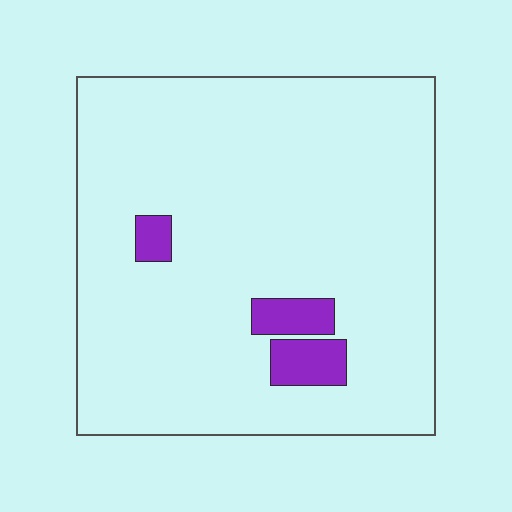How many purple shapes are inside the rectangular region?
3.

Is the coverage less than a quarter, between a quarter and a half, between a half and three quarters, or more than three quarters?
Less than a quarter.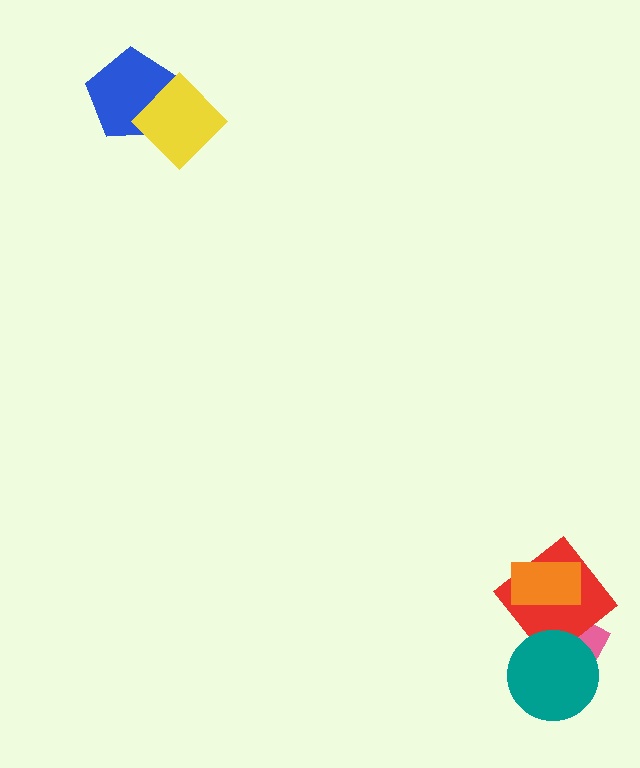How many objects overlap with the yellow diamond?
1 object overlaps with the yellow diamond.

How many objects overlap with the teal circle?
2 objects overlap with the teal circle.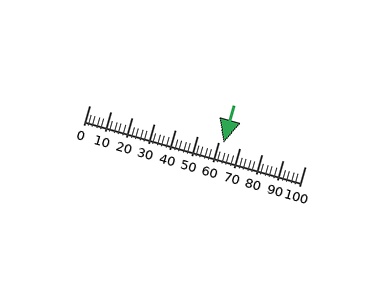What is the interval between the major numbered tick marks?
The major tick marks are spaced 10 units apart.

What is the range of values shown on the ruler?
The ruler shows values from 0 to 100.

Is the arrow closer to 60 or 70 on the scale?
The arrow is closer to 60.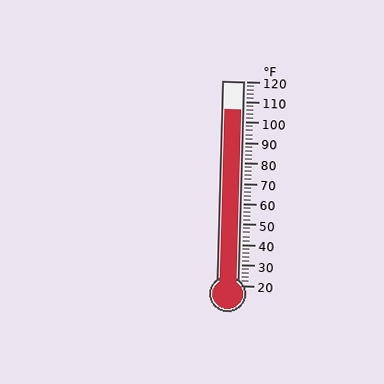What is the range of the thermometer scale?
The thermometer scale ranges from 20°F to 120°F.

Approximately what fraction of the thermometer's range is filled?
The thermometer is filled to approximately 85% of its range.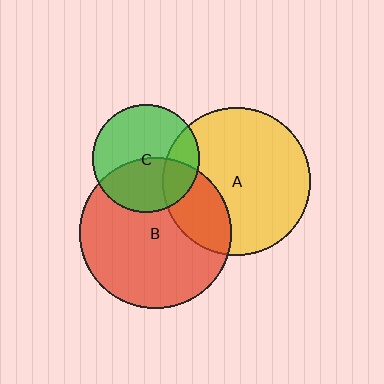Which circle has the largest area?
Circle B (red).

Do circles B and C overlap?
Yes.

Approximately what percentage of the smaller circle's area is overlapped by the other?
Approximately 45%.